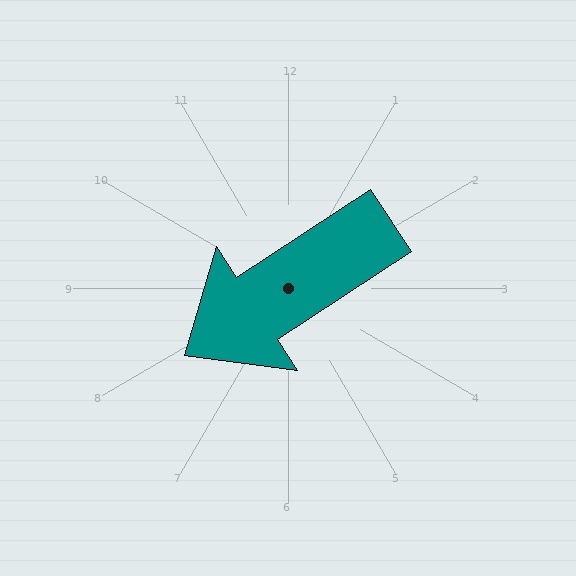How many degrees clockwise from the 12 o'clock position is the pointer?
Approximately 237 degrees.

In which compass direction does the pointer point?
Southwest.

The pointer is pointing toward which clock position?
Roughly 8 o'clock.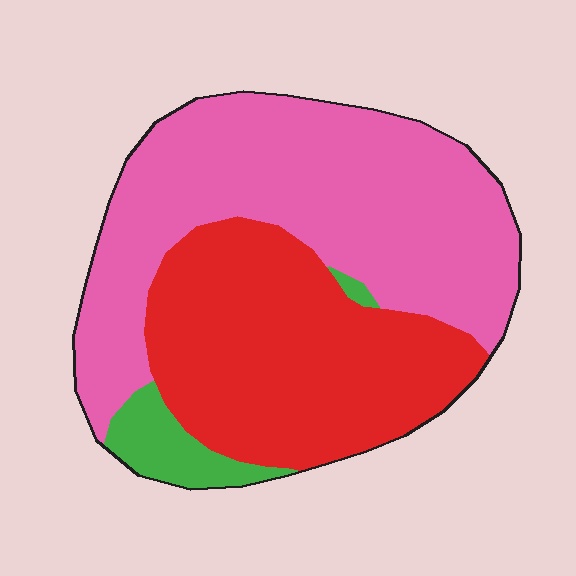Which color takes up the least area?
Green, at roughly 5%.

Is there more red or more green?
Red.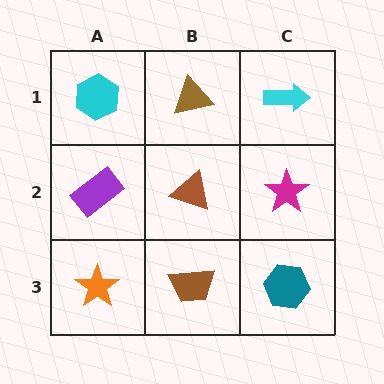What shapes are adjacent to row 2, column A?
A cyan hexagon (row 1, column A), an orange star (row 3, column A), a brown triangle (row 2, column B).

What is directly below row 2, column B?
A brown trapezoid.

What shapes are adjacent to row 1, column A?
A purple rectangle (row 2, column A), a brown triangle (row 1, column B).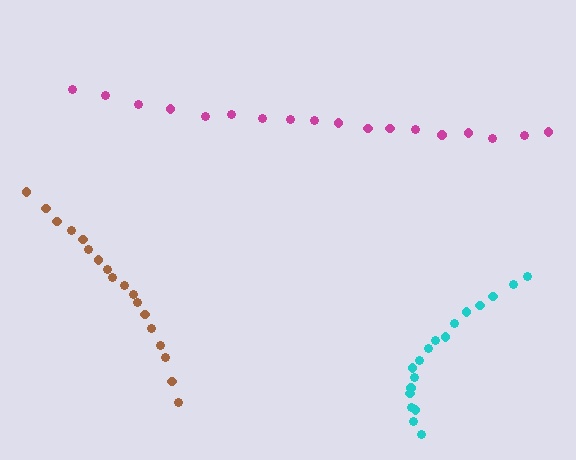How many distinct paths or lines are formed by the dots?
There are 3 distinct paths.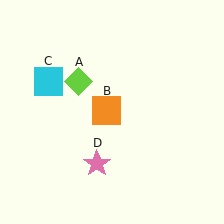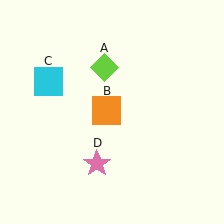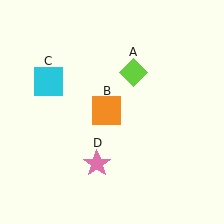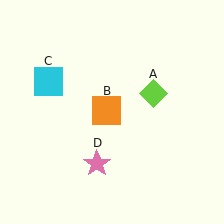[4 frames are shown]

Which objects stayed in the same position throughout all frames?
Orange square (object B) and cyan square (object C) and pink star (object D) remained stationary.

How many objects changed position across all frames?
1 object changed position: lime diamond (object A).